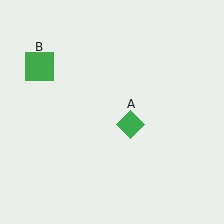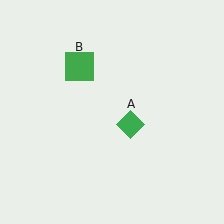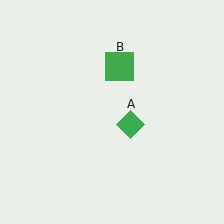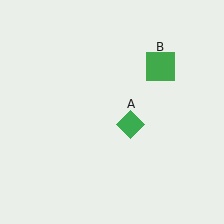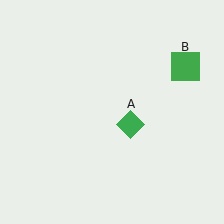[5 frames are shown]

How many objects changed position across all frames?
1 object changed position: green square (object B).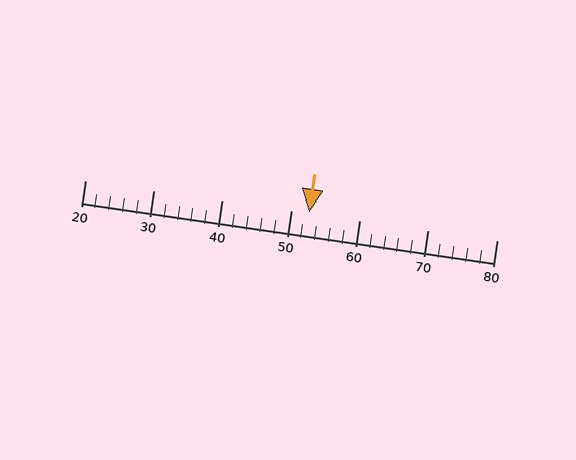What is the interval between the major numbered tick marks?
The major tick marks are spaced 10 units apart.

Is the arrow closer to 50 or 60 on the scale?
The arrow is closer to 50.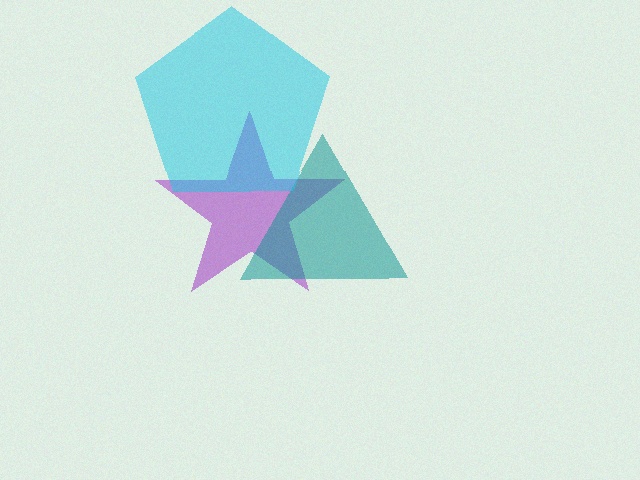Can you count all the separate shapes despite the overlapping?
Yes, there are 3 separate shapes.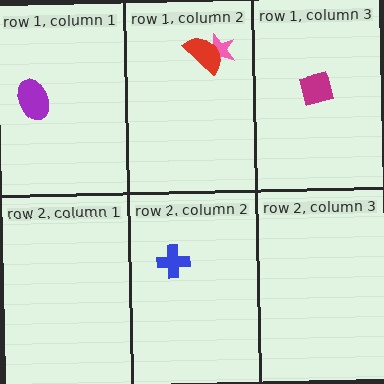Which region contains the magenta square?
The row 1, column 3 region.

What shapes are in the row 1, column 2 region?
The pink star, the red semicircle.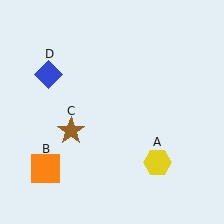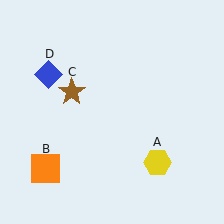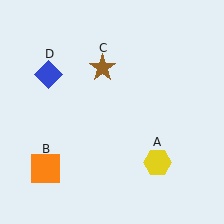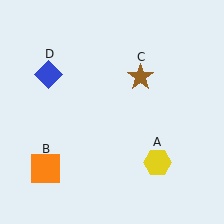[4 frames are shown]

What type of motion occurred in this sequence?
The brown star (object C) rotated clockwise around the center of the scene.